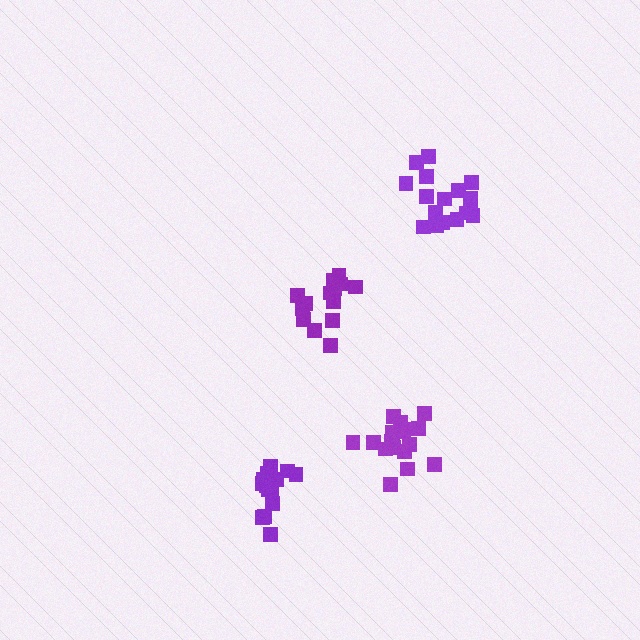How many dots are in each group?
Group 1: 16 dots, Group 2: 17 dots, Group 3: 15 dots, Group 4: 17 dots (65 total).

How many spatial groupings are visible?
There are 4 spatial groupings.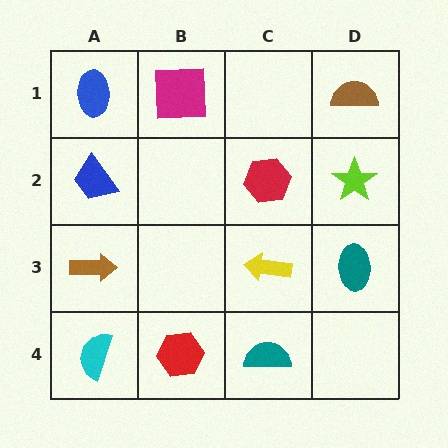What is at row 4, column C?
A teal semicircle.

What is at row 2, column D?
A lime star.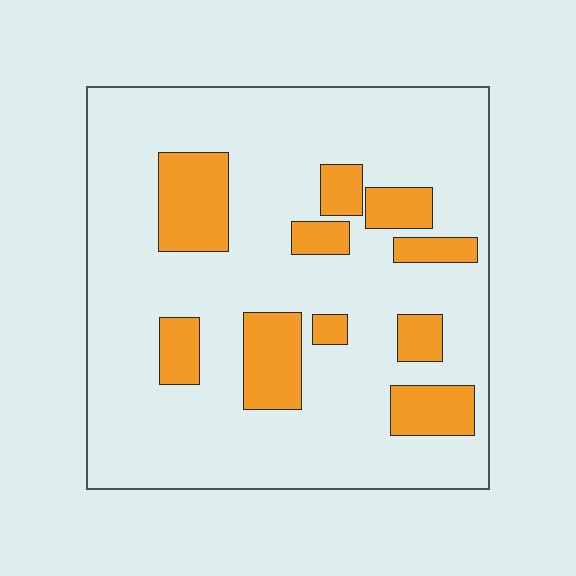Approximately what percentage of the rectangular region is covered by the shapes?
Approximately 20%.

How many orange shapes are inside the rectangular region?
10.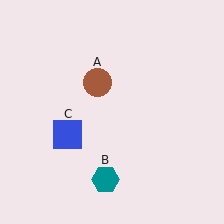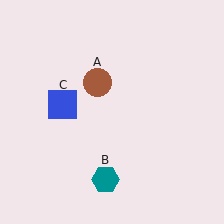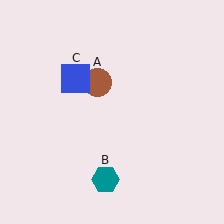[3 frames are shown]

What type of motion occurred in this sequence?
The blue square (object C) rotated clockwise around the center of the scene.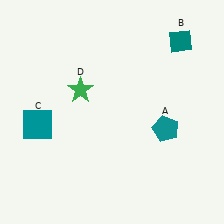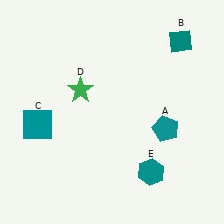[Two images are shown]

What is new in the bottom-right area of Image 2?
A teal hexagon (E) was added in the bottom-right area of Image 2.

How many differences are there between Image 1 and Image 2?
There is 1 difference between the two images.